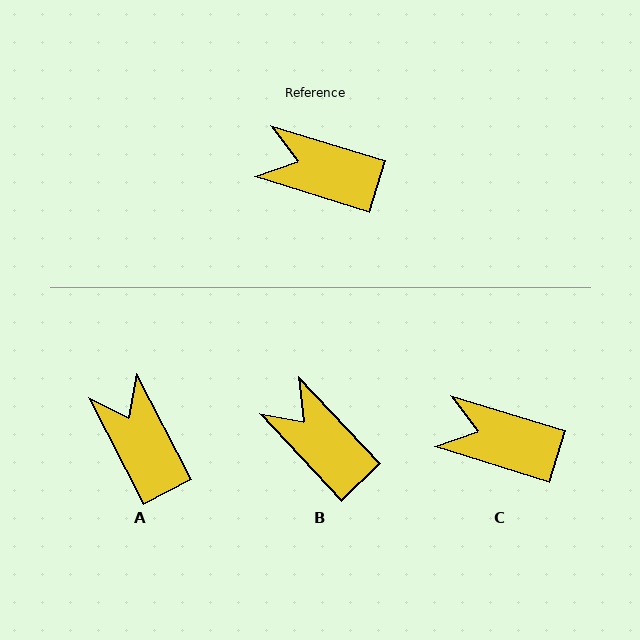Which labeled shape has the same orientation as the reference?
C.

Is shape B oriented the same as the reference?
No, it is off by about 29 degrees.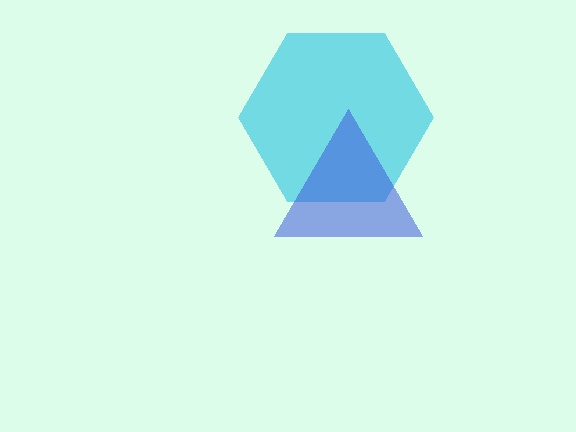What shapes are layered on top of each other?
The layered shapes are: a cyan hexagon, a blue triangle.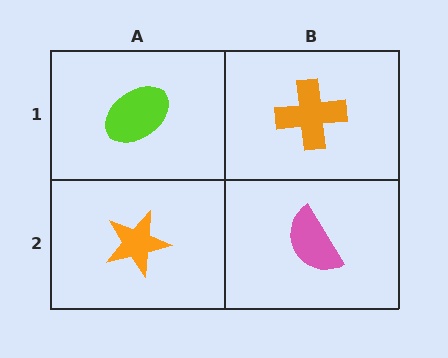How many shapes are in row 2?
2 shapes.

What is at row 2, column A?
An orange star.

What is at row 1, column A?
A lime ellipse.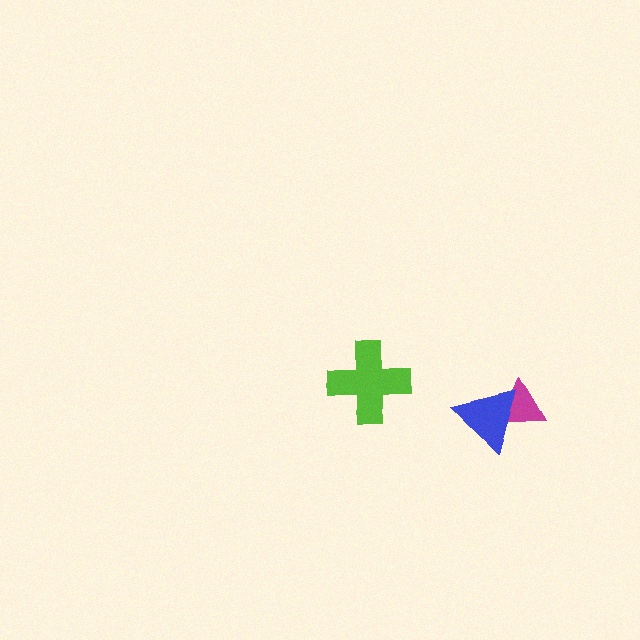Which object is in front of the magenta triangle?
The blue triangle is in front of the magenta triangle.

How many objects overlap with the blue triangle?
1 object overlaps with the blue triangle.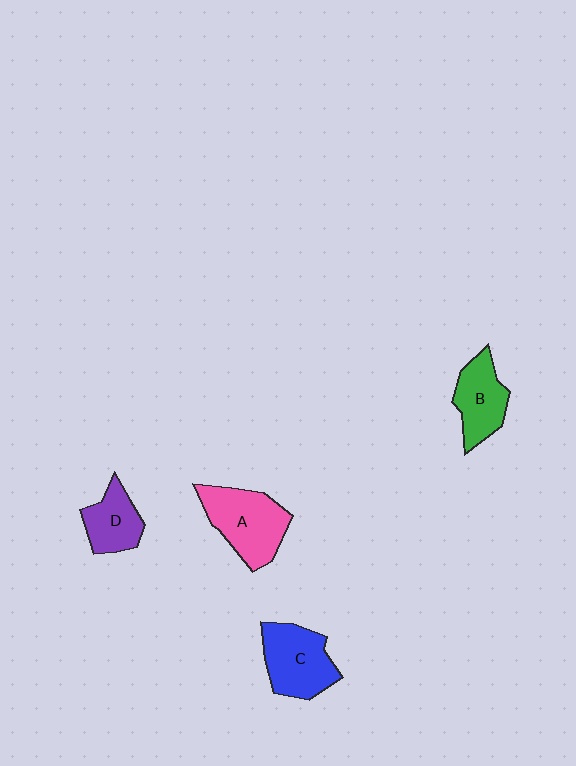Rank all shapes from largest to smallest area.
From largest to smallest: A (pink), C (blue), B (green), D (purple).